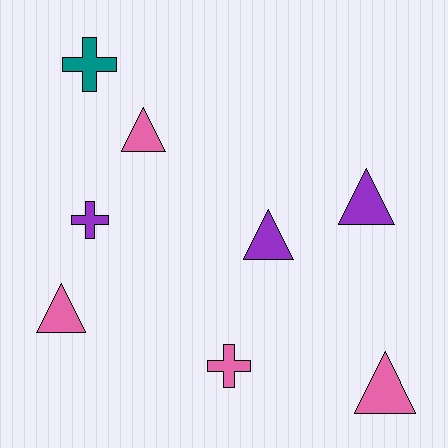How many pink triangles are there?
There are 3 pink triangles.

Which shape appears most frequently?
Triangle, with 5 objects.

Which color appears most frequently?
Pink, with 4 objects.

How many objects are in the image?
There are 8 objects.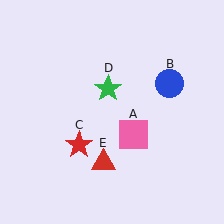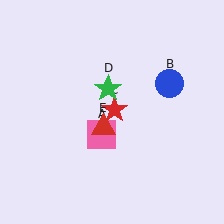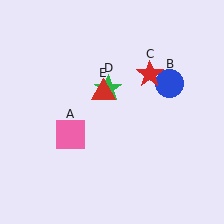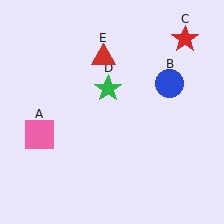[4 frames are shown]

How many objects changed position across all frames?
3 objects changed position: pink square (object A), red star (object C), red triangle (object E).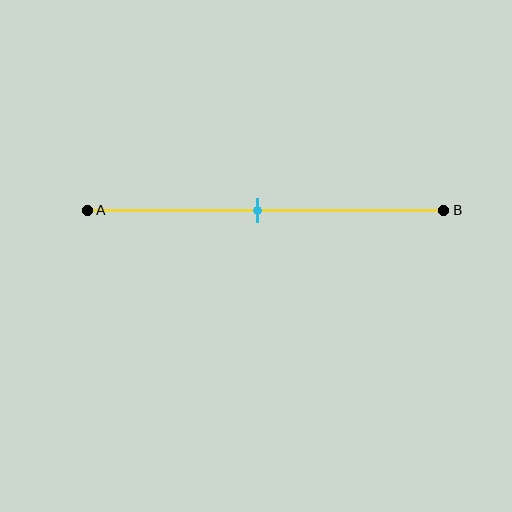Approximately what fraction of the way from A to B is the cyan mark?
The cyan mark is approximately 50% of the way from A to B.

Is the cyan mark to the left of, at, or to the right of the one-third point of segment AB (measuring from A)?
The cyan mark is to the right of the one-third point of segment AB.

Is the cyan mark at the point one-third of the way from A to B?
No, the mark is at about 50% from A, not at the 33% one-third point.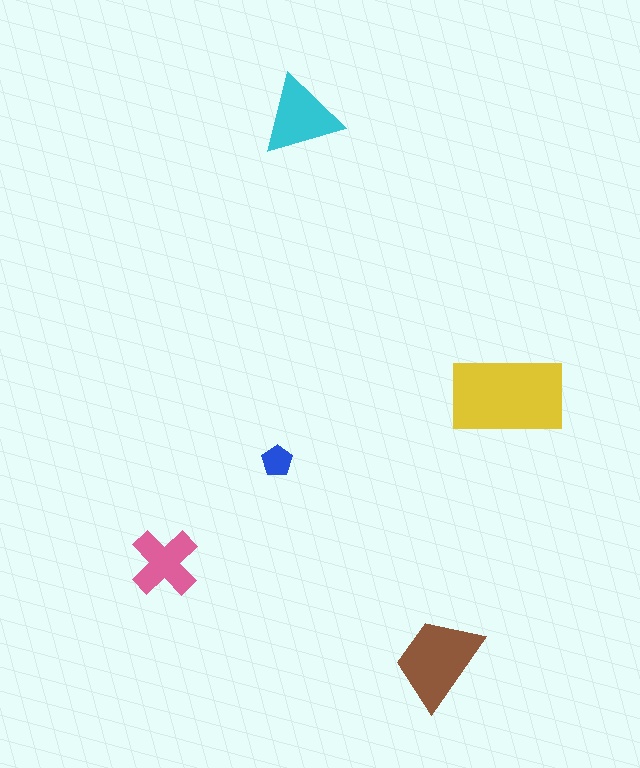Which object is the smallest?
The blue pentagon.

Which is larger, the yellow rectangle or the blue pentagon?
The yellow rectangle.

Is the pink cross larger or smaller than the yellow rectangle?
Smaller.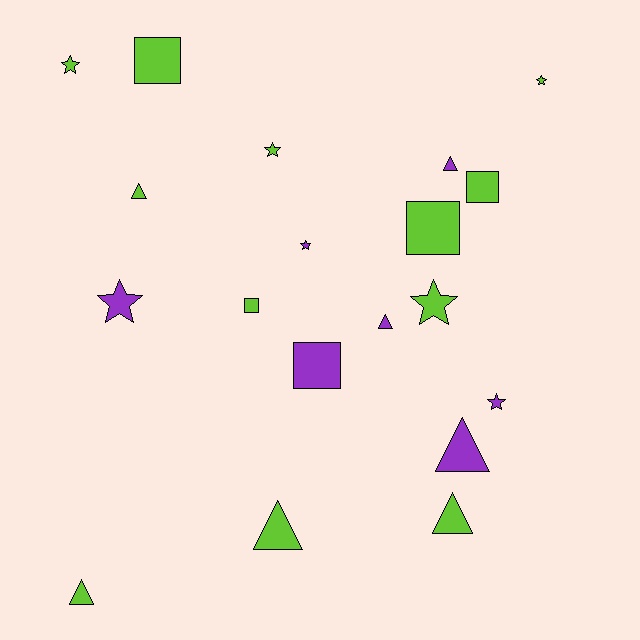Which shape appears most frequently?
Triangle, with 7 objects.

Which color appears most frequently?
Lime, with 12 objects.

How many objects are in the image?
There are 19 objects.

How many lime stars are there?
There are 4 lime stars.